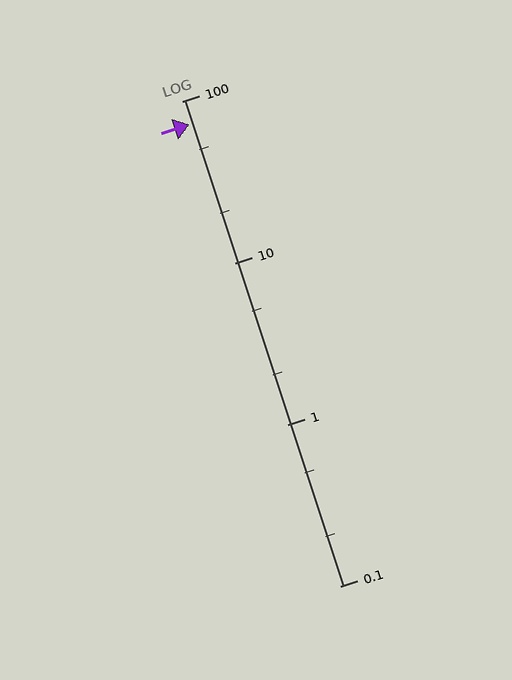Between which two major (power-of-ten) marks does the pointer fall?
The pointer is between 10 and 100.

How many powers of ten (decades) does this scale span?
The scale spans 3 decades, from 0.1 to 100.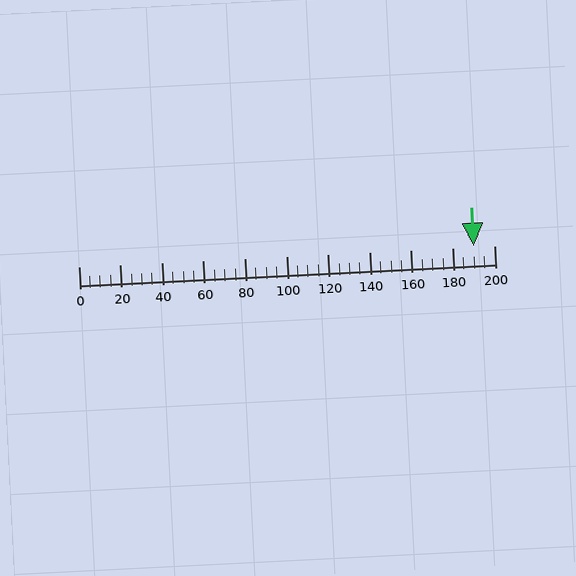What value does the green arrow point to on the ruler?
The green arrow points to approximately 190.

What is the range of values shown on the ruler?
The ruler shows values from 0 to 200.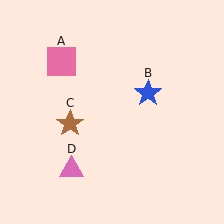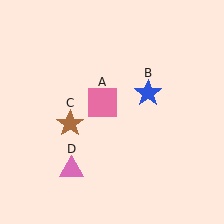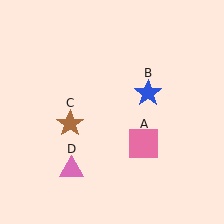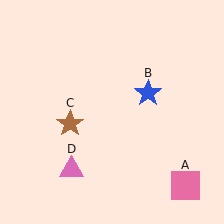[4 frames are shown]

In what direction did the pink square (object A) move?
The pink square (object A) moved down and to the right.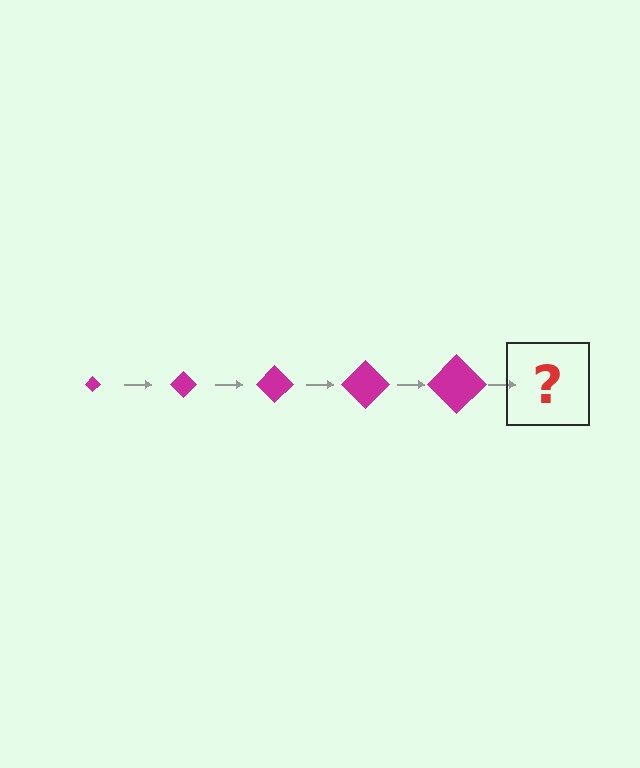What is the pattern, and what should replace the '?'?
The pattern is that the diamond gets progressively larger each step. The '?' should be a magenta diamond, larger than the previous one.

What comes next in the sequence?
The next element should be a magenta diamond, larger than the previous one.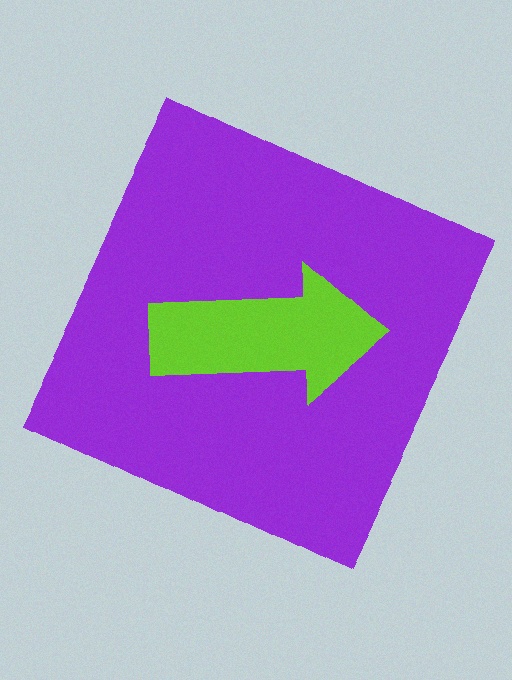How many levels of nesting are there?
2.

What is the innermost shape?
The lime arrow.